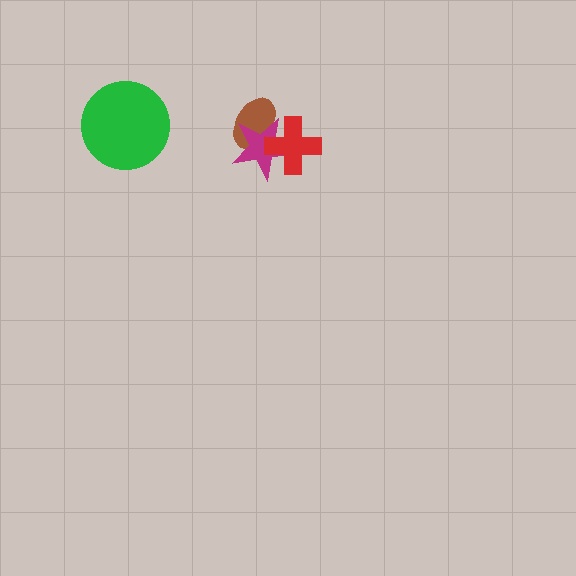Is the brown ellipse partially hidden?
Yes, it is partially covered by another shape.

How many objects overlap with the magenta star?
2 objects overlap with the magenta star.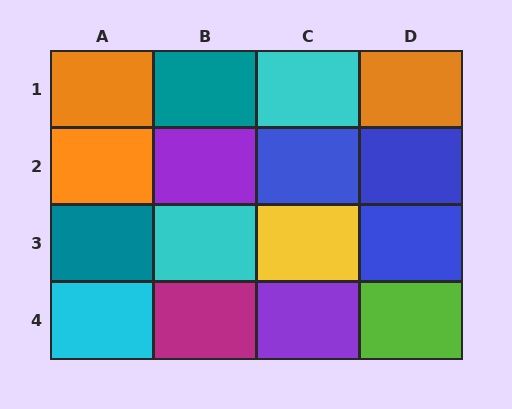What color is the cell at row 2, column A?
Orange.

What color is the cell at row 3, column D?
Blue.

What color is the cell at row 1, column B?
Teal.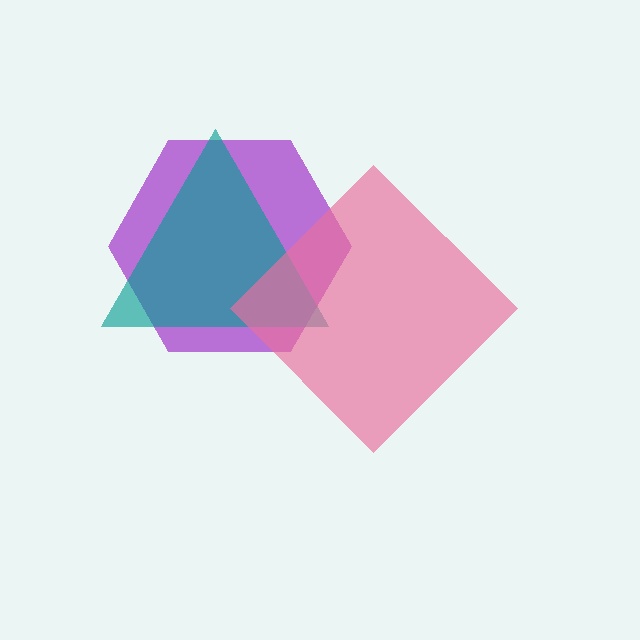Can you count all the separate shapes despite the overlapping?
Yes, there are 3 separate shapes.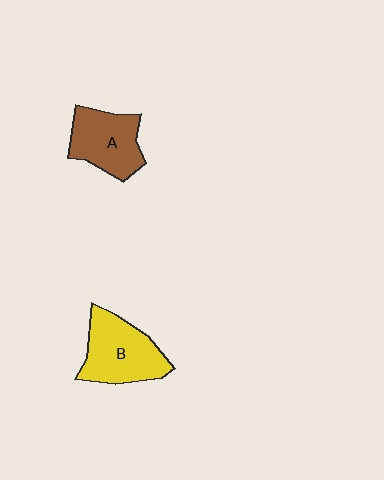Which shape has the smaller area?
Shape A (brown).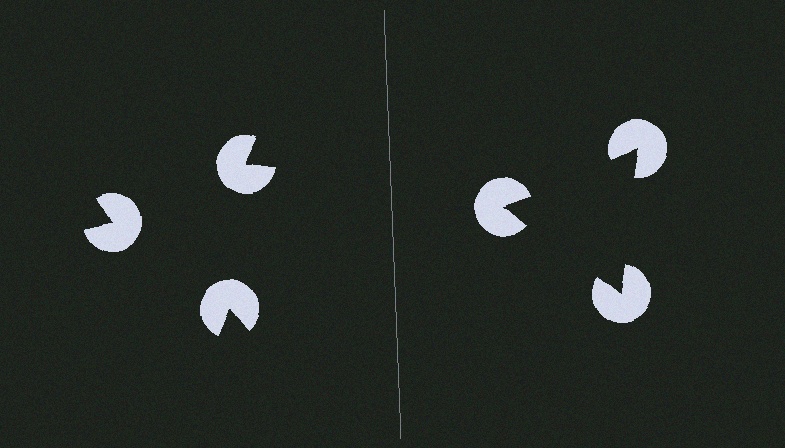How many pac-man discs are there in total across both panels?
6 — 3 on each side.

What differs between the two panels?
The pac-man discs are positioned identically on both sides; only the wedge orientations differ. On the right they align to a triangle; on the left they are misaligned.